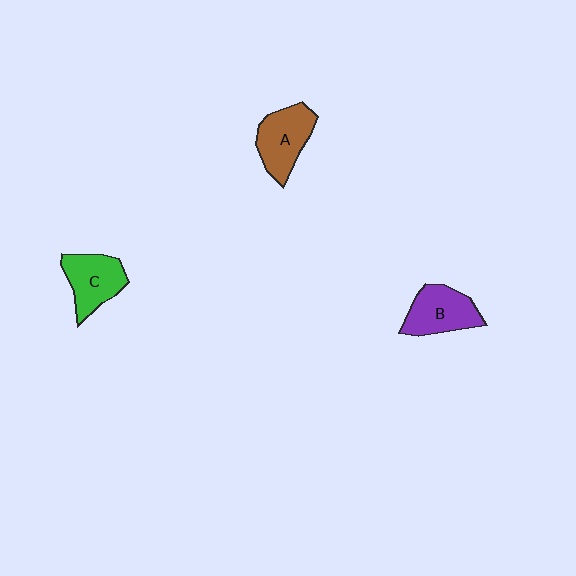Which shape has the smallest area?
Shape C (green).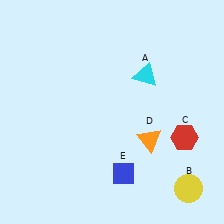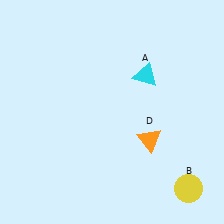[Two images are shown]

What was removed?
The red hexagon (C), the blue diamond (E) were removed in Image 2.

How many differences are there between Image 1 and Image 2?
There are 2 differences between the two images.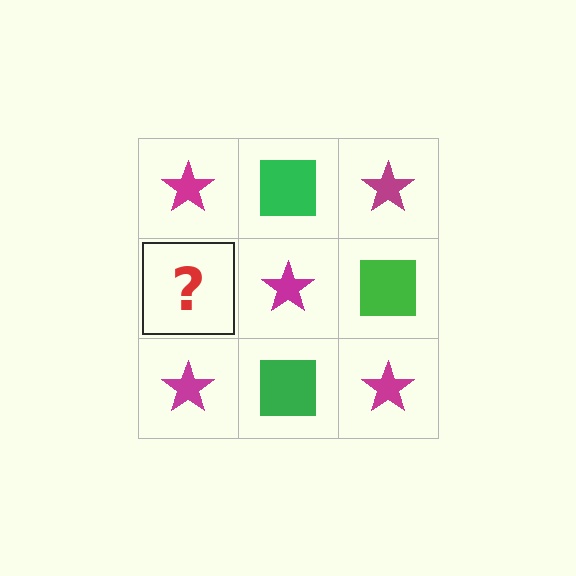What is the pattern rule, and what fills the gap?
The rule is that it alternates magenta star and green square in a checkerboard pattern. The gap should be filled with a green square.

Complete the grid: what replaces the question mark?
The question mark should be replaced with a green square.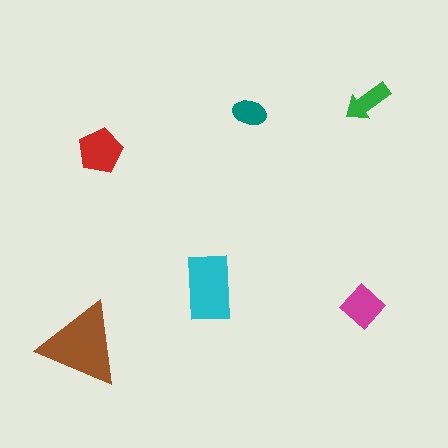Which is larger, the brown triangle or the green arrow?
The brown triangle.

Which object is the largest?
The brown triangle.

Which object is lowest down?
The brown triangle is bottommost.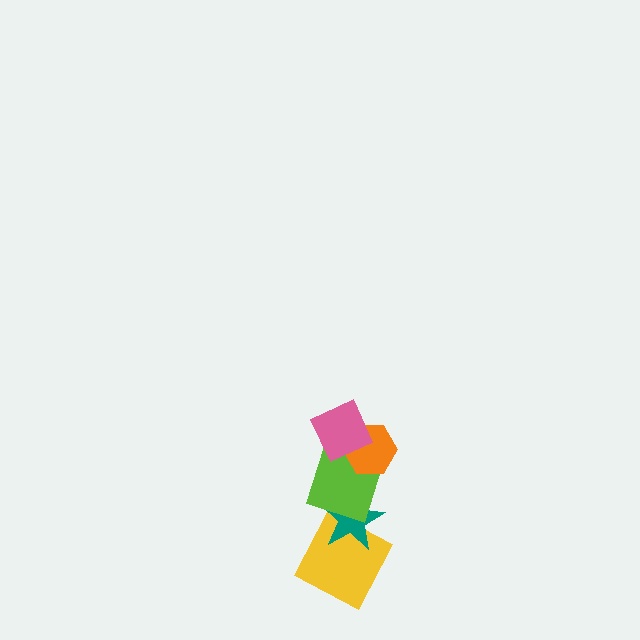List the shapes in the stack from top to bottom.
From top to bottom: the pink square, the orange hexagon, the lime square, the teal star, the yellow square.